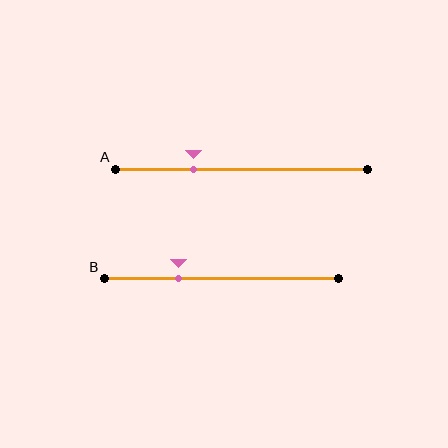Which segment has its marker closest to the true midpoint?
Segment B has its marker closest to the true midpoint.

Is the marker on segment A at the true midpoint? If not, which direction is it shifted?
No, the marker on segment A is shifted to the left by about 19% of the segment length.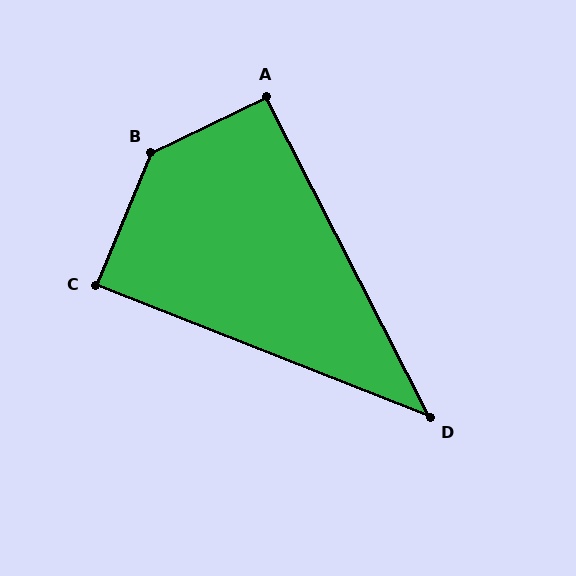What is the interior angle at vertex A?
Approximately 91 degrees (approximately right).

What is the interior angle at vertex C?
Approximately 89 degrees (approximately right).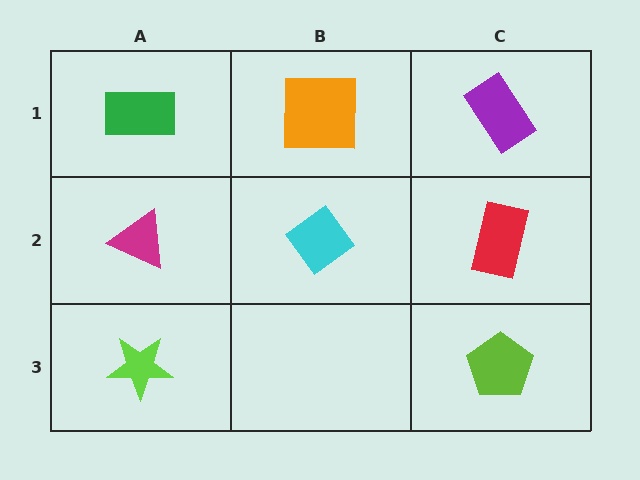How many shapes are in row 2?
3 shapes.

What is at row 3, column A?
A lime star.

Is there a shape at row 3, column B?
No, that cell is empty.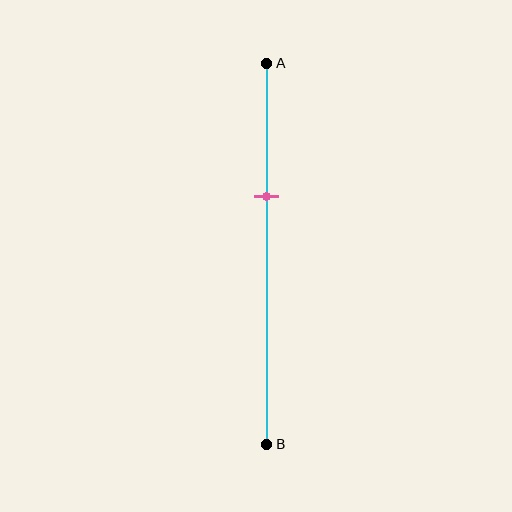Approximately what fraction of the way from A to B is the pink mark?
The pink mark is approximately 35% of the way from A to B.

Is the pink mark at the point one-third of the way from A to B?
Yes, the mark is approximately at the one-third point.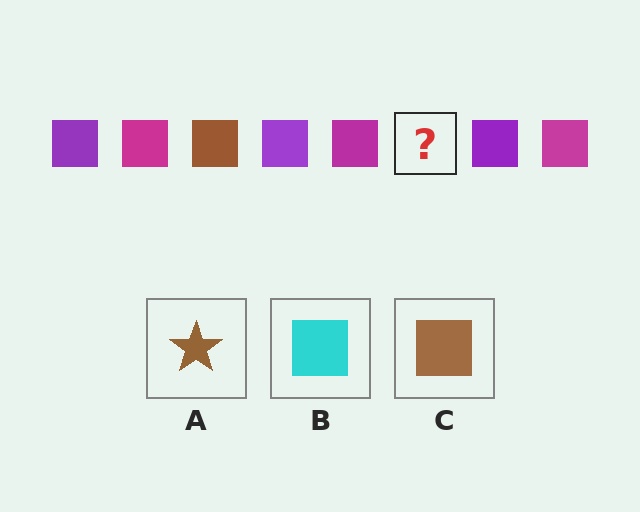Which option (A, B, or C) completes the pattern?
C.